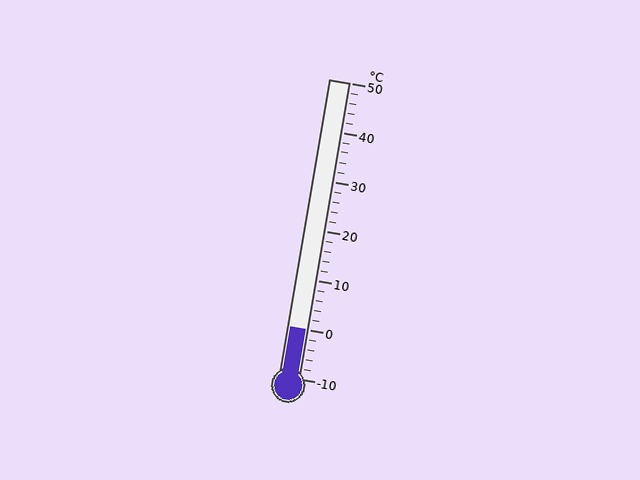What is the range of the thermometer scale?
The thermometer scale ranges from -10°C to 50°C.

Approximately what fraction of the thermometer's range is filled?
The thermometer is filled to approximately 15% of its range.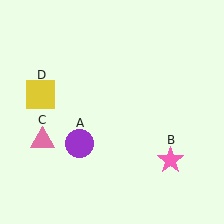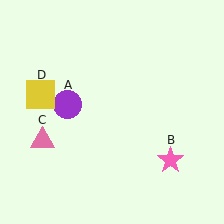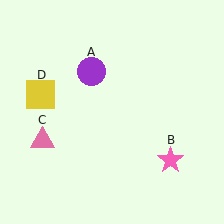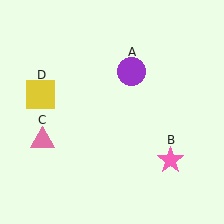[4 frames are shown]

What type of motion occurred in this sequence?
The purple circle (object A) rotated clockwise around the center of the scene.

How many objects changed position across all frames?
1 object changed position: purple circle (object A).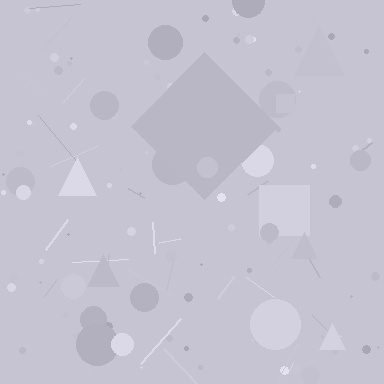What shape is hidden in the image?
A diamond is hidden in the image.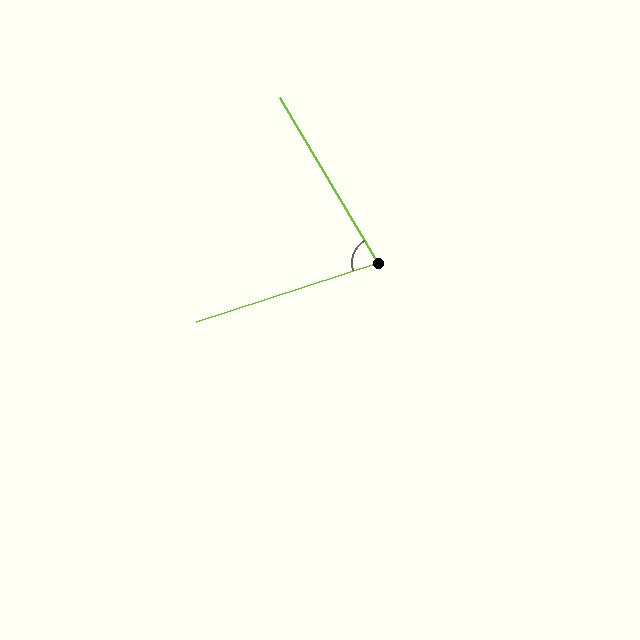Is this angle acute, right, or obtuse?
It is acute.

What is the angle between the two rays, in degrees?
Approximately 77 degrees.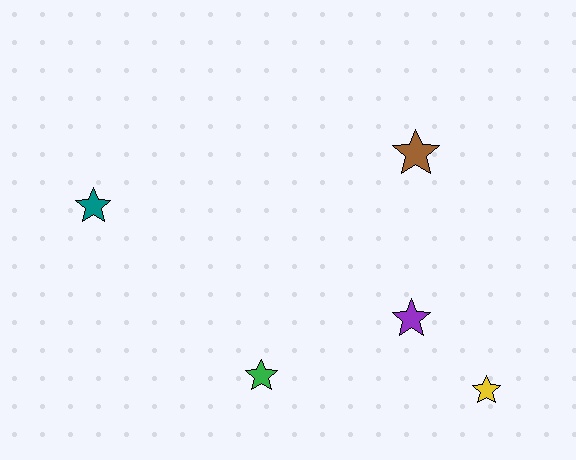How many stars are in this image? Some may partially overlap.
There are 5 stars.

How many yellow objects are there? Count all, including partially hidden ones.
There is 1 yellow object.